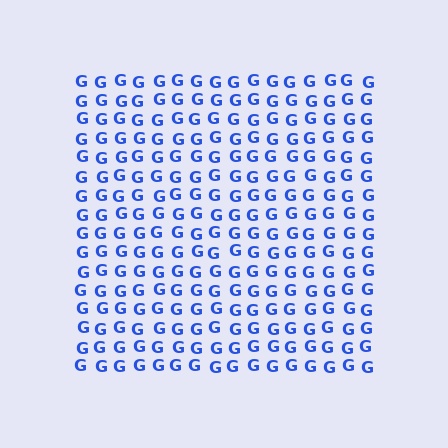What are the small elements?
The small elements are letter G's.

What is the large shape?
The large shape is a square.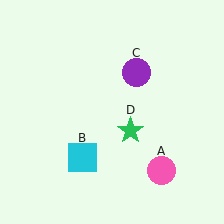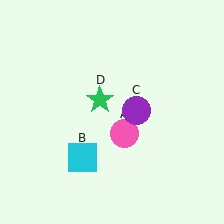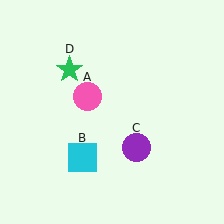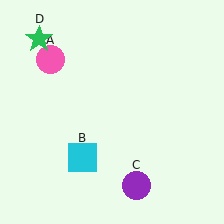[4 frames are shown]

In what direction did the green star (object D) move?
The green star (object D) moved up and to the left.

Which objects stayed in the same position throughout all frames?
Cyan square (object B) remained stationary.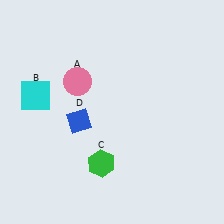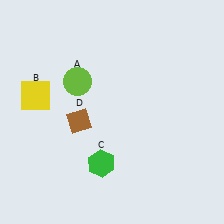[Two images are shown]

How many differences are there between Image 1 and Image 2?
There are 3 differences between the two images.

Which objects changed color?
A changed from pink to lime. B changed from cyan to yellow. D changed from blue to brown.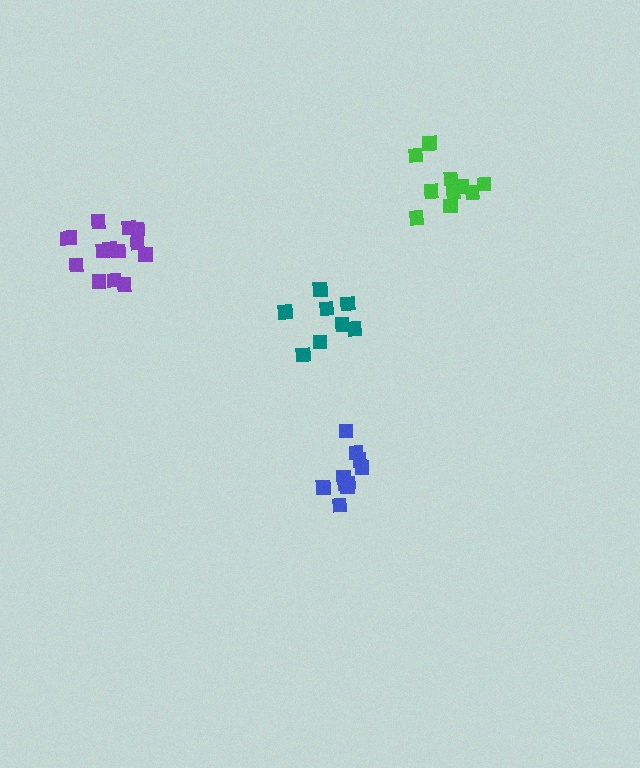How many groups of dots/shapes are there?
There are 4 groups.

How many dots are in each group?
Group 1: 10 dots, Group 2: 14 dots, Group 3: 10 dots, Group 4: 8 dots (42 total).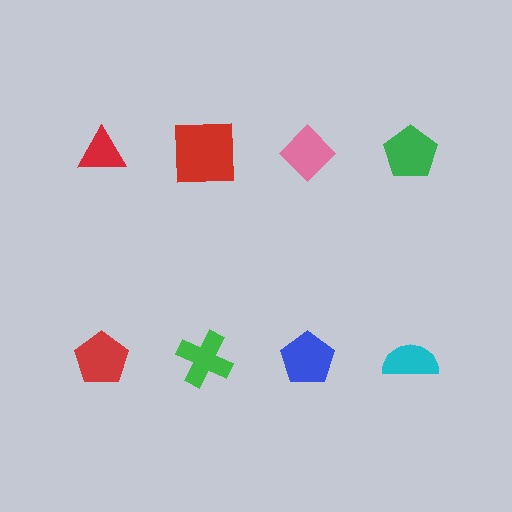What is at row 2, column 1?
A red pentagon.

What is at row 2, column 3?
A blue pentagon.